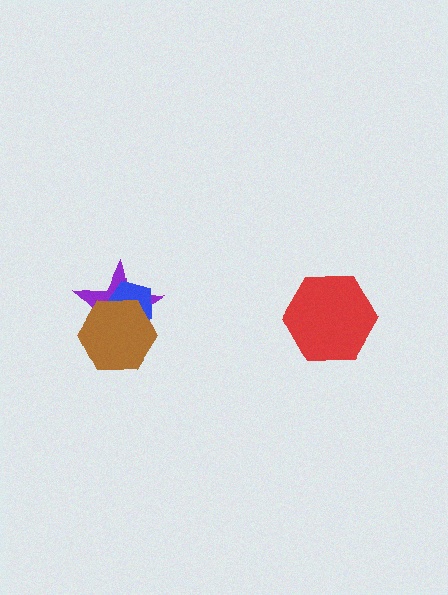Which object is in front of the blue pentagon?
The brown hexagon is in front of the blue pentagon.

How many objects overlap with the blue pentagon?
2 objects overlap with the blue pentagon.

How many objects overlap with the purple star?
2 objects overlap with the purple star.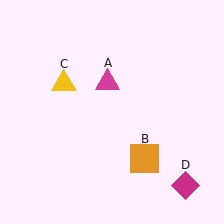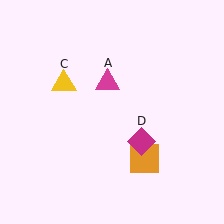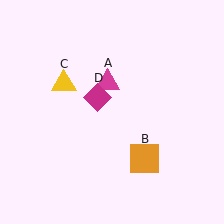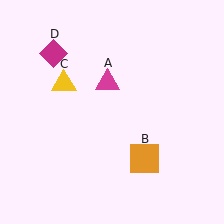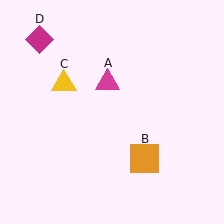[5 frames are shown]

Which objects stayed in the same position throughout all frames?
Magenta triangle (object A) and orange square (object B) and yellow triangle (object C) remained stationary.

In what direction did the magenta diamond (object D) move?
The magenta diamond (object D) moved up and to the left.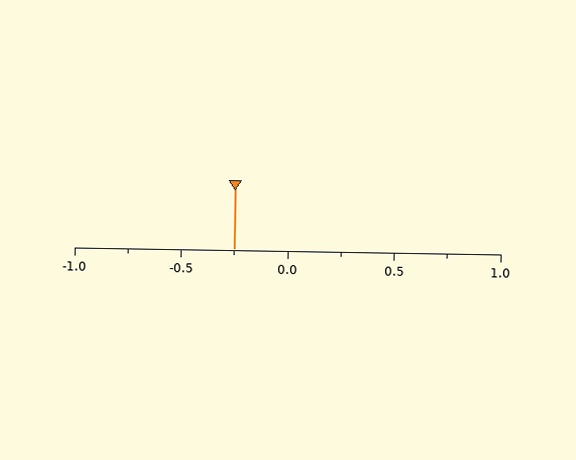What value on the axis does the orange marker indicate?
The marker indicates approximately -0.25.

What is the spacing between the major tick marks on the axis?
The major ticks are spaced 0.5 apart.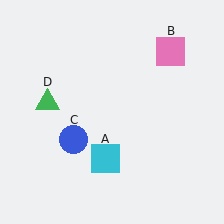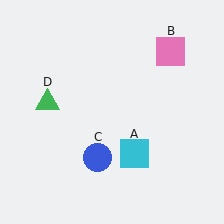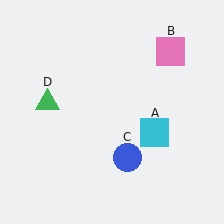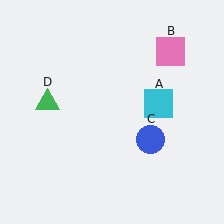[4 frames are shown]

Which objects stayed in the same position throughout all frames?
Pink square (object B) and green triangle (object D) remained stationary.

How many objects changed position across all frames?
2 objects changed position: cyan square (object A), blue circle (object C).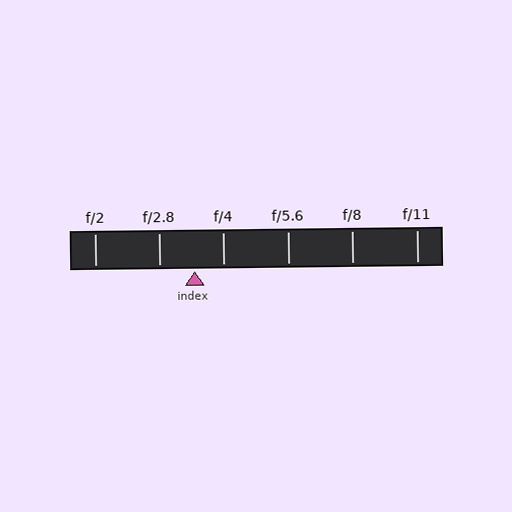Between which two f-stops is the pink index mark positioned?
The index mark is between f/2.8 and f/4.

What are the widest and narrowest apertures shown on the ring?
The widest aperture shown is f/2 and the narrowest is f/11.